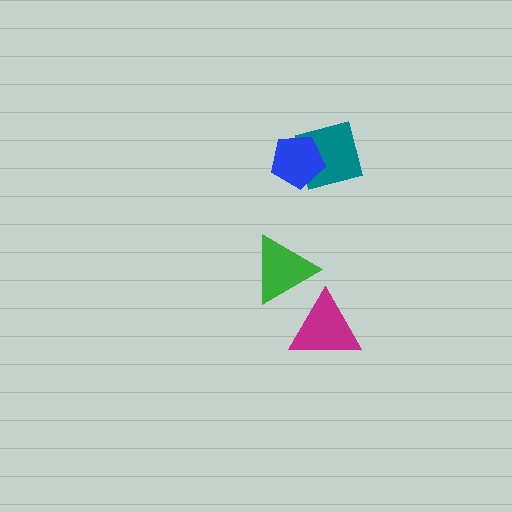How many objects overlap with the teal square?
1 object overlaps with the teal square.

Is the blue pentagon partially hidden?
No, no other shape covers it.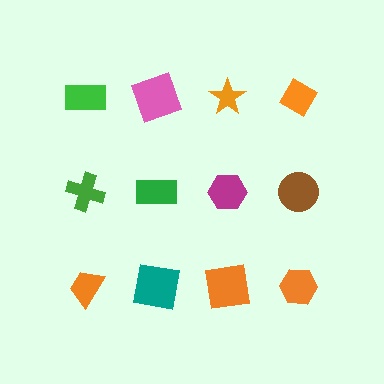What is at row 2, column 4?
A brown circle.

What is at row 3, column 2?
A teal square.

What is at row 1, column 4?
An orange diamond.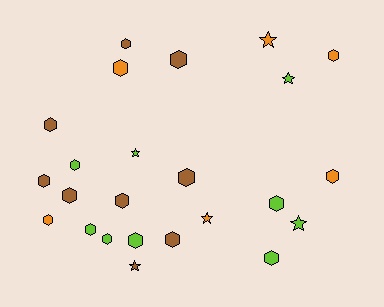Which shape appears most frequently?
Hexagon, with 18 objects.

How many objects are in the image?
There are 24 objects.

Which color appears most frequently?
Lime, with 9 objects.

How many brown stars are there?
There is 1 brown star.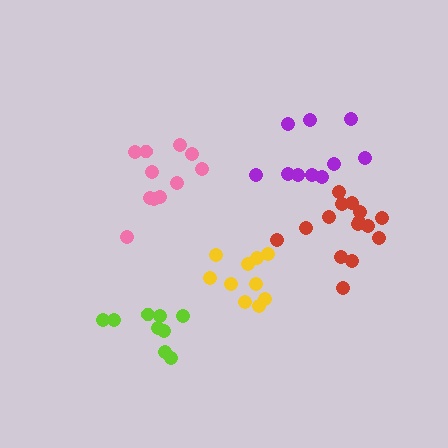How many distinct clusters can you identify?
There are 5 distinct clusters.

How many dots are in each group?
Group 1: 10 dots, Group 2: 9 dots, Group 3: 11 dots, Group 4: 10 dots, Group 5: 15 dots (55 total).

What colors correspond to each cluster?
The clusters are colored: yellow, lime, pink, purple, red.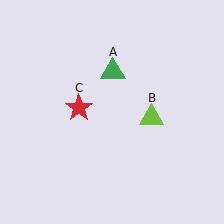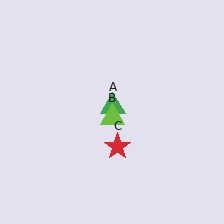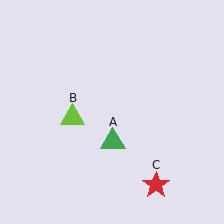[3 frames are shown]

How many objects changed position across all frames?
3 objects changed position: green triangle (object A), lime triangle (object B), red star (object C).